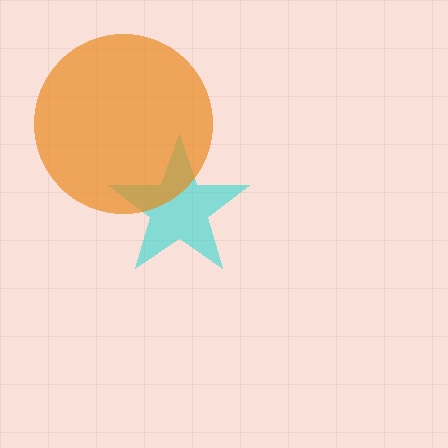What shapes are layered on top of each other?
The layered shapes are: a cyan star, an orange circle.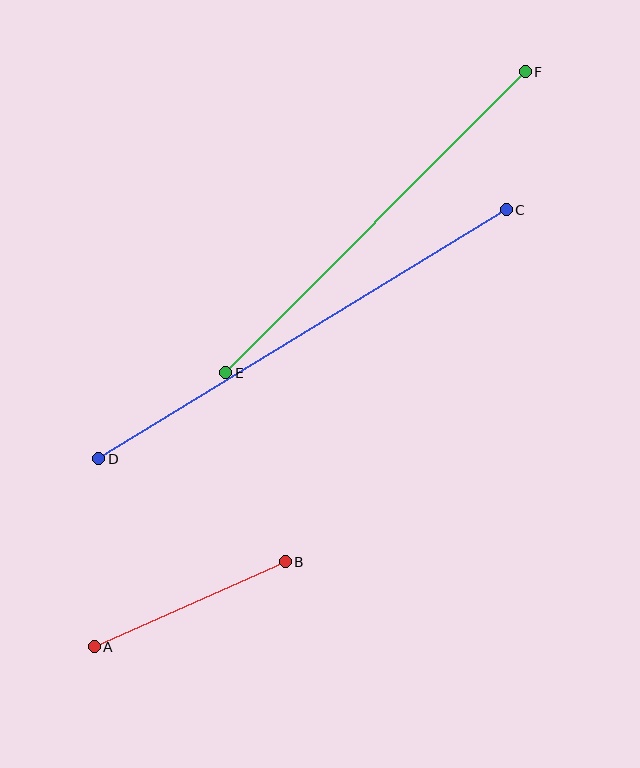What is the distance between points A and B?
The distance is approximately 209 pixels.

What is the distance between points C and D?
The distance is approximately 478 pixels.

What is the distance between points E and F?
The distance is approximately 424 pixels.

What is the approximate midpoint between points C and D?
The midpoint is at approximately (303, 334) pixels.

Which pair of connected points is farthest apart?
Points C and D are farthest apart.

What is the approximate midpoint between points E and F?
The midpoint is at approximately (375, 222) pixels.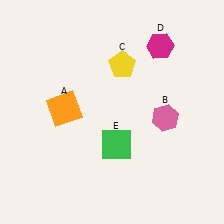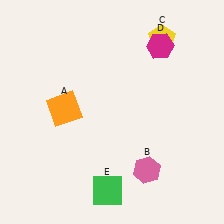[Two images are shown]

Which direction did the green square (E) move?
The green square (E) moved down.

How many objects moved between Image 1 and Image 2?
3 objects moved between the two images.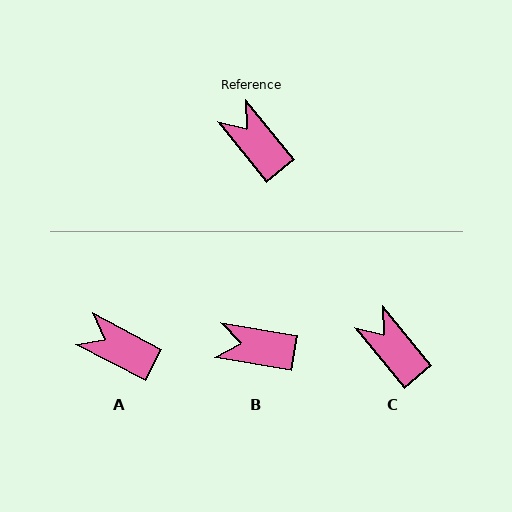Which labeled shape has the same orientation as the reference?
C.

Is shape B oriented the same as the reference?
No, it is off by about 41 degrees.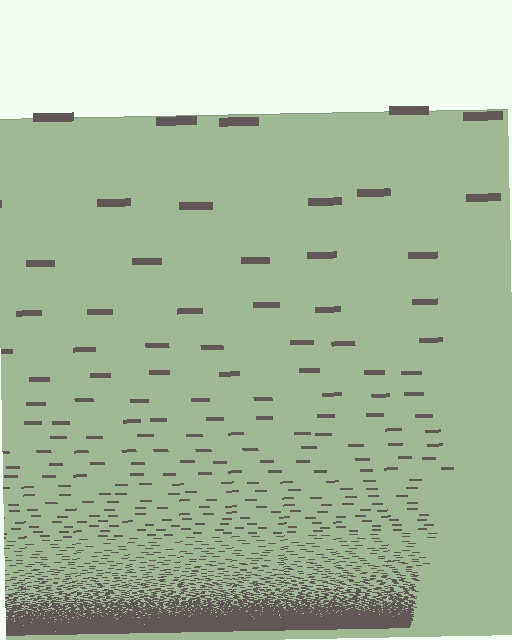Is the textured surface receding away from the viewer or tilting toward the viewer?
The surface appears to tilt toward the viewer. Texture elements get larger and sparser toward the top.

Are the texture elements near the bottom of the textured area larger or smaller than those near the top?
Smaller. The gradient is inverted — elements near the bottom are smaller and denser.